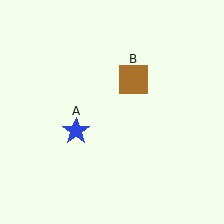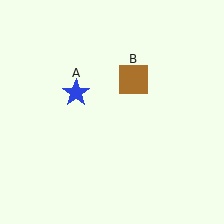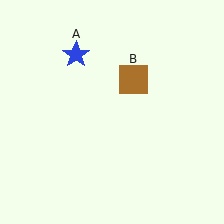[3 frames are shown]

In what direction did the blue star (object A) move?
The blue star (object A) moved up.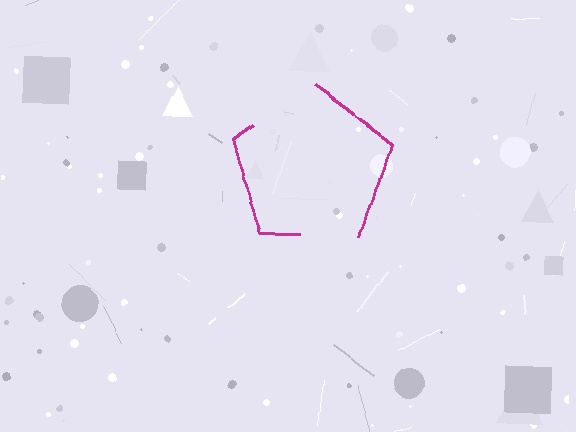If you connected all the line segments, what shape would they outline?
They would outline a pentagon.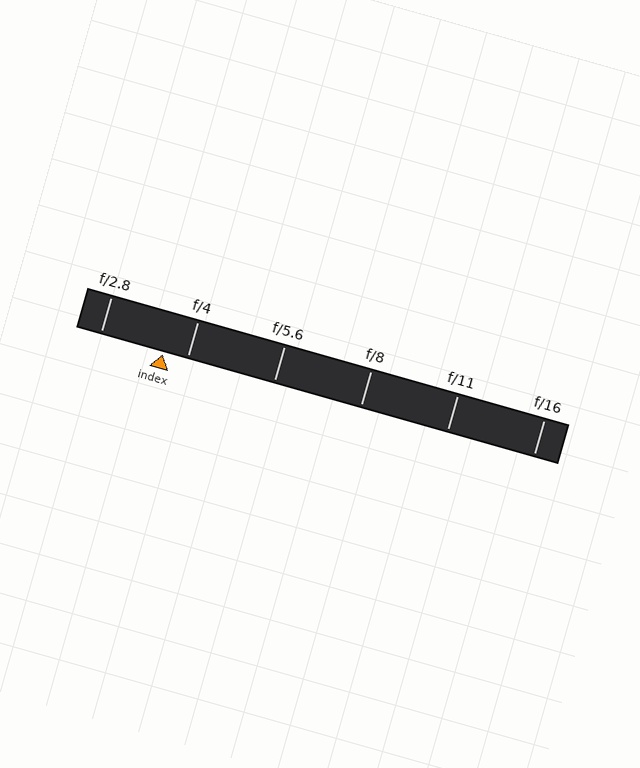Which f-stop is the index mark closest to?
The index mark is closest to f/4.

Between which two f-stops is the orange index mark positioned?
The index mark is between f/2.8 and f/4.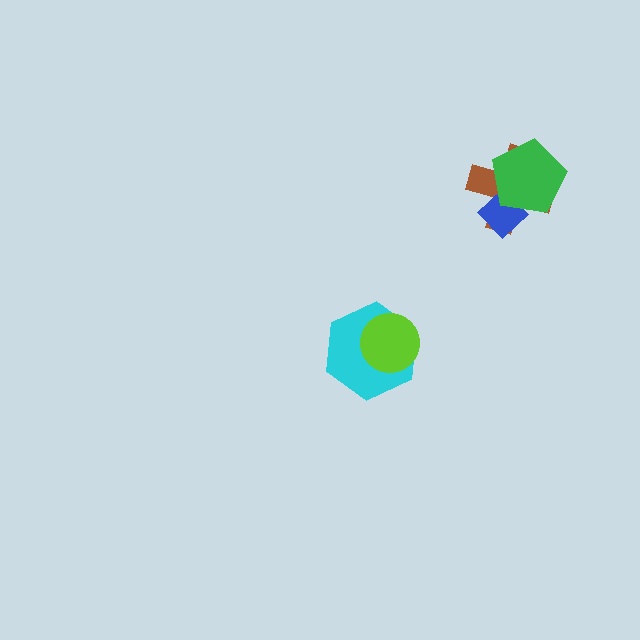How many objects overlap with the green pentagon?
2 objects overlap with the green pentagon.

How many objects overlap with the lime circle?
1 object overlaps with the lime circle.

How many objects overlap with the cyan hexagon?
1 object overlaps with the cyan hexagon.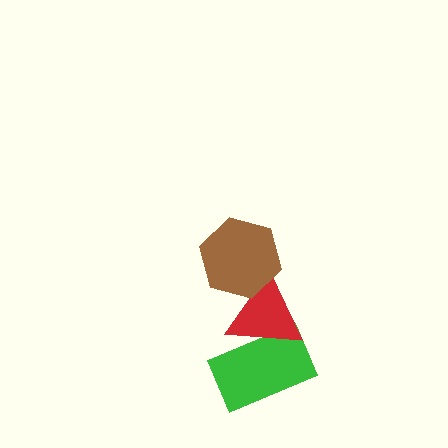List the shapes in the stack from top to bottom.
From top to bottom: the brown hexagon, the red triangle, the green rectangle.